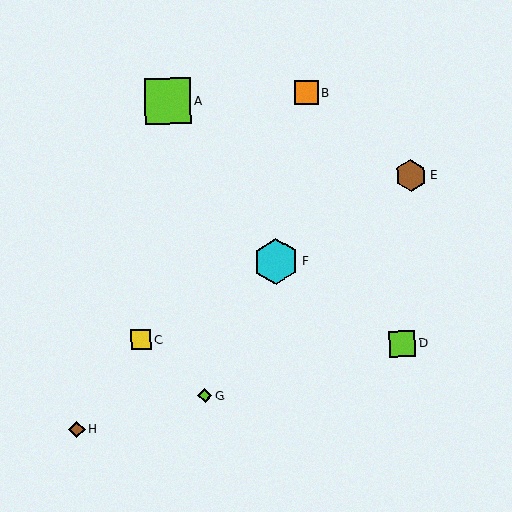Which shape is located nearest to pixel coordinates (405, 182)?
The brown hexagon (labeled E) at (411, 175) is nearest to that location.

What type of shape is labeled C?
Shape C is a yellow square.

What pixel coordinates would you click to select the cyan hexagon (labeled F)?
Click at (276, 261) to select the cyan hexagon F.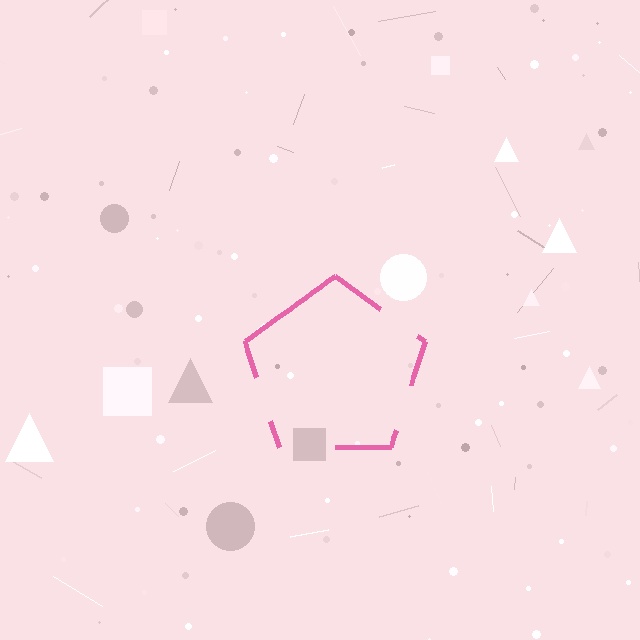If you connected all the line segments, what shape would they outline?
They would outline a pentagon.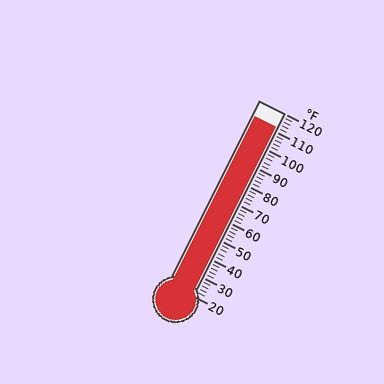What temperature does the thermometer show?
The thermometer shows approximately 112°F.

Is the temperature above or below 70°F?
The temperature is above 70°F.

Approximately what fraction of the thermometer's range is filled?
The thermometer is filled to approximately 90% of its range.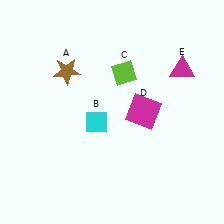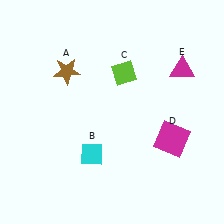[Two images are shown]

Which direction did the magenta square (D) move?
The magenta square (D) moved right.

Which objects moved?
The objects that moved are: the cyan diamond (B), the magenta square (D).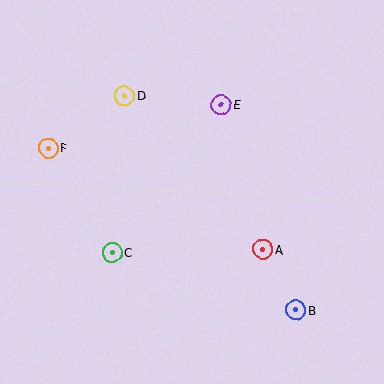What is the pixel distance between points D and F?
The distance between D and F is 92 pixels.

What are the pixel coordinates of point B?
Point B is at (296, 310).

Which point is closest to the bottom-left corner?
Point C is closest to the bottom-left corner.